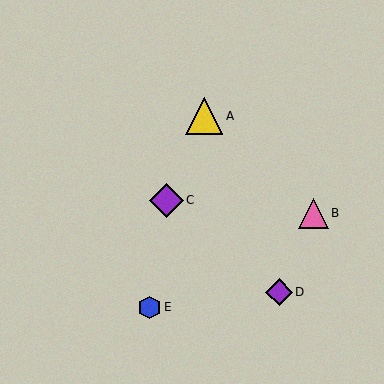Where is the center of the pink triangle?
The center of the pink triangle is at (313, 213).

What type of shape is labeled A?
Shape A is a yellow triangle.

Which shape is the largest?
The yellow triangle (labeled A) is the largest.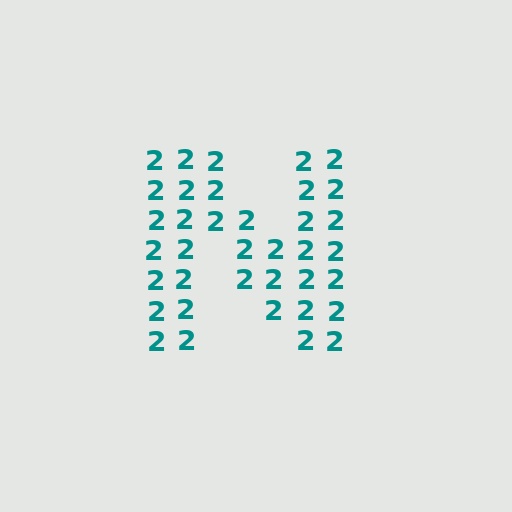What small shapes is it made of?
It is made of small digit 2's.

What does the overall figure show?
The overall figure shows the letter N.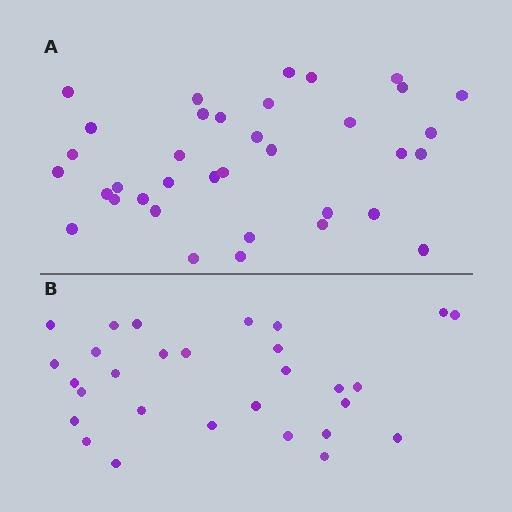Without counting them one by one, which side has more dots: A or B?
Region A (the top region) has more dots.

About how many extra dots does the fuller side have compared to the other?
Region A has roughly 8 or so more dots than region B.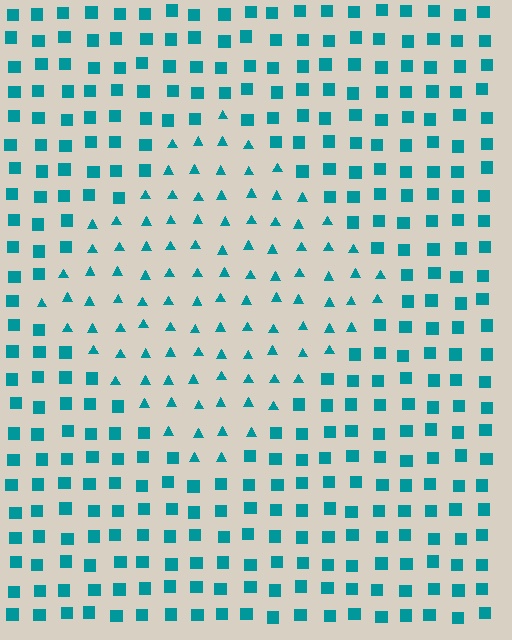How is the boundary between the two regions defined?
The boundary is defined by a change in element shape: triangles inside vs. squares outside. All elements share the same color and spacing.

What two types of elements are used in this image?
The image uses triangles inside the diamond region and squares outside it.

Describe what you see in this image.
The image is filled with small teal elements arranged in a uniform grid. A diamond-shaped region contains triangles, while the surrounding area contains squares. The boundary is defined purely by the change in element shape.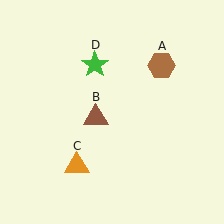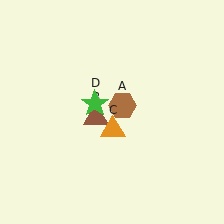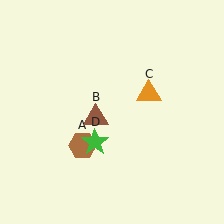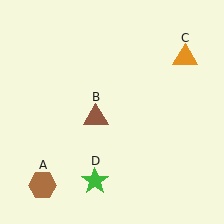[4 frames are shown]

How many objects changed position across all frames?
3 objects changed position: brown hexagon (object A), orange triangle (object C), green star (object D).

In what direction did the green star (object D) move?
The green star (object D) moved down.